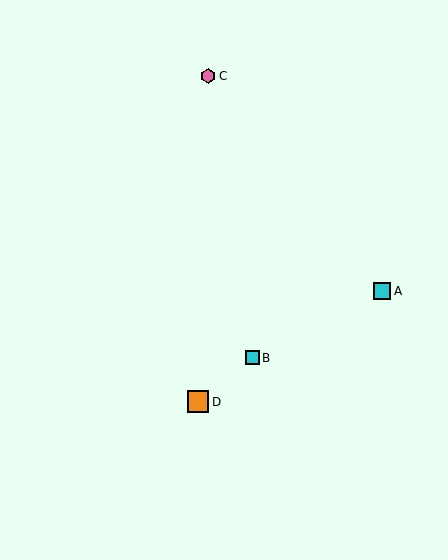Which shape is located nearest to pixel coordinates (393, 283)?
The cyan square (labeled A) at (382, 291) is nearest to that location.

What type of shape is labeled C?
Shape C is a pink hexagon.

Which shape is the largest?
The orange square (labeled D) is the largest.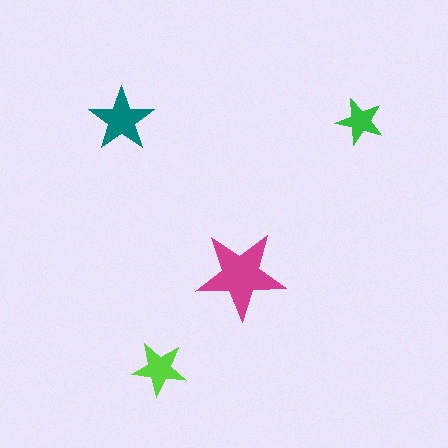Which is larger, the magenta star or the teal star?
The magenta one.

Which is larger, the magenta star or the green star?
The magenta one.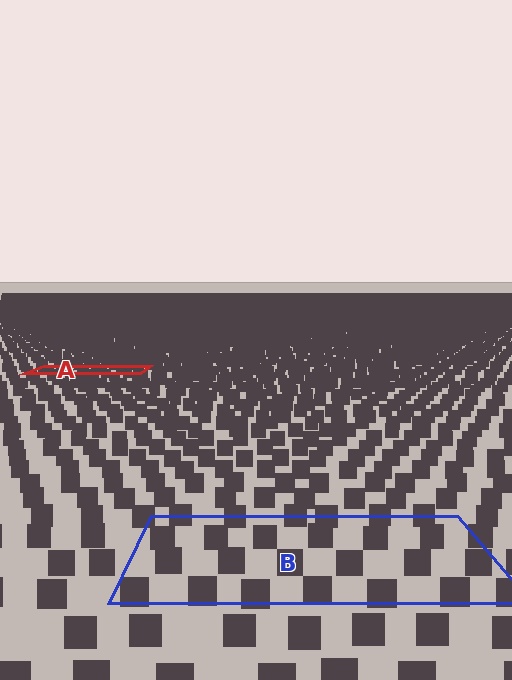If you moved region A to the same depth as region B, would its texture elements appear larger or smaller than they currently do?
They would appear larger. At a closer depth, the same texture elements are projected at a bigger on-screen size.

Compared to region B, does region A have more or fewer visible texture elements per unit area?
Region A has more texture elements per unit area — they are packed more densely because it is farther away.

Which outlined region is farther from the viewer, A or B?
Region A is farther from the viewer — the texture elements inside it appear smaller and more densely packed.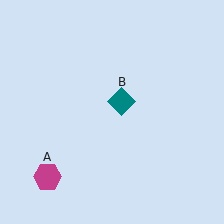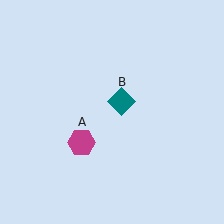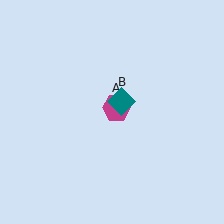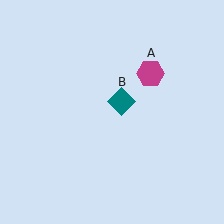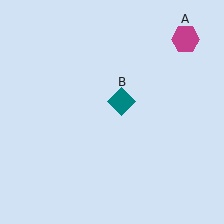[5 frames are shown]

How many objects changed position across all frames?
1 object changed position: magenta hexagon (object A).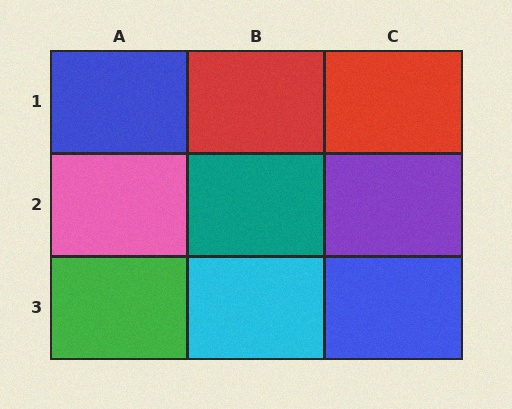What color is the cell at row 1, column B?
Red.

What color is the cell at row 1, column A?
Blue.